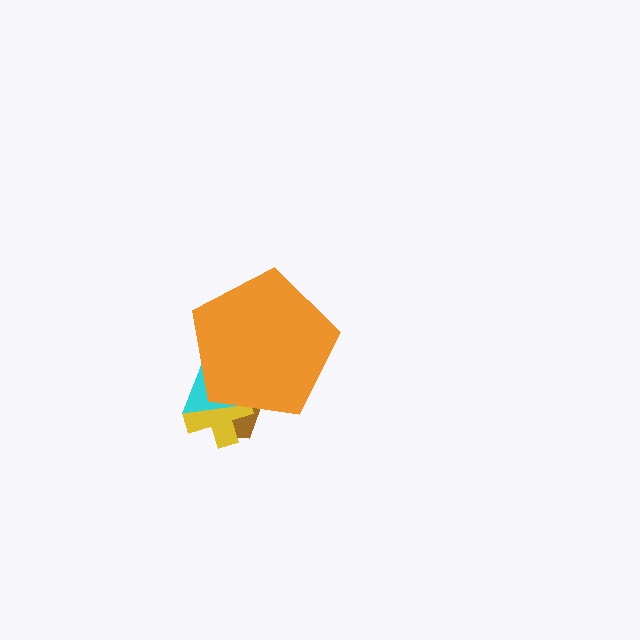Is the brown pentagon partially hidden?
Yes, the brown pentagon is partially hidden behind the orange pentagon.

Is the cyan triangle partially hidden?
Yes, the cyan triangle is partially hidden behind the orange pentagon.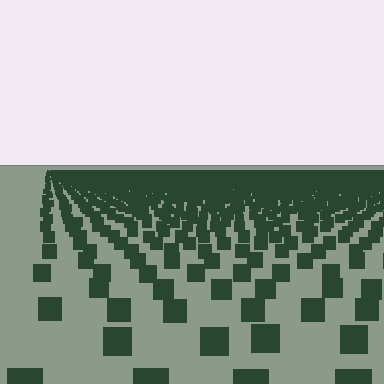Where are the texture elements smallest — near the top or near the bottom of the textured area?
Near the top.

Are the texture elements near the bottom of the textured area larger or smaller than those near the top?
Larger. Near the bottom, elements are closer to the viewer and appear at a bigger on-screen size.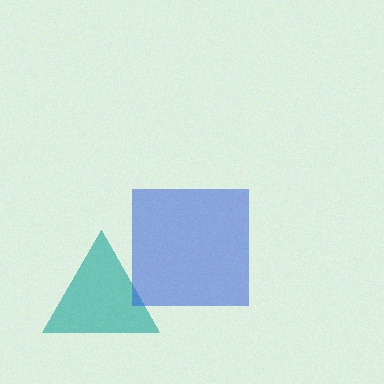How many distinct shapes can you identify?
There are 2 distinct shapes: a teal triangle, a blue square.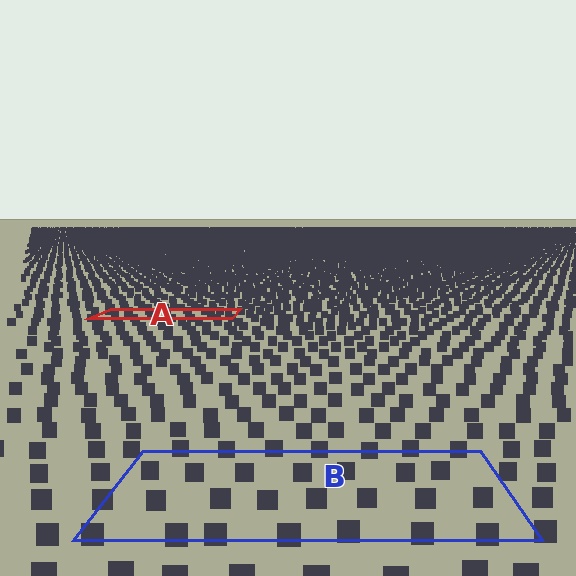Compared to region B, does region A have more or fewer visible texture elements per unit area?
Region A has more texture elements per unit area — they are packed more densely because it is farther away.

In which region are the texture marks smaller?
The texture marks are smaller in region A, because it is farther away.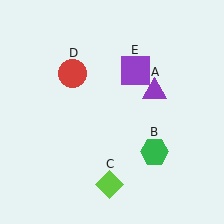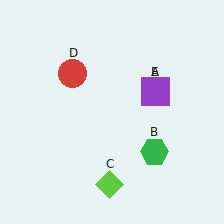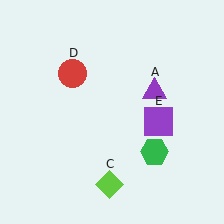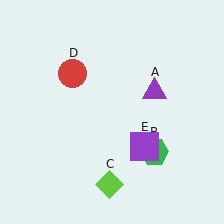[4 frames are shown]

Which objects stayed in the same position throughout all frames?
Purple triangle (object A) and green hexagon (object B) and lime diamond (object C) and red circle (object D) remained stationary.